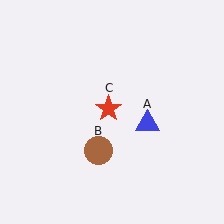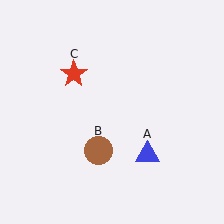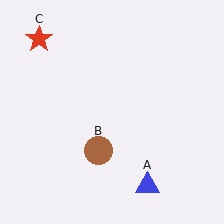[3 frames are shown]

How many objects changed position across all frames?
2 objects changed position: blue triangle (object A), red star (object C).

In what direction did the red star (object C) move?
The red star (object C) moved up and to the left.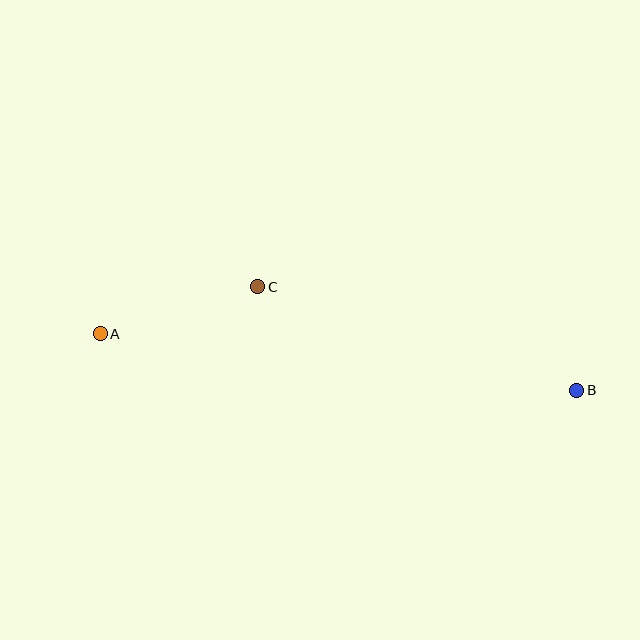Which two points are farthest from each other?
Points A and B are farthest from each other.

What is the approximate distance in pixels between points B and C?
The distance between B and C is approximately 335 pixels.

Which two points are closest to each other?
Points A and C are closest to each other.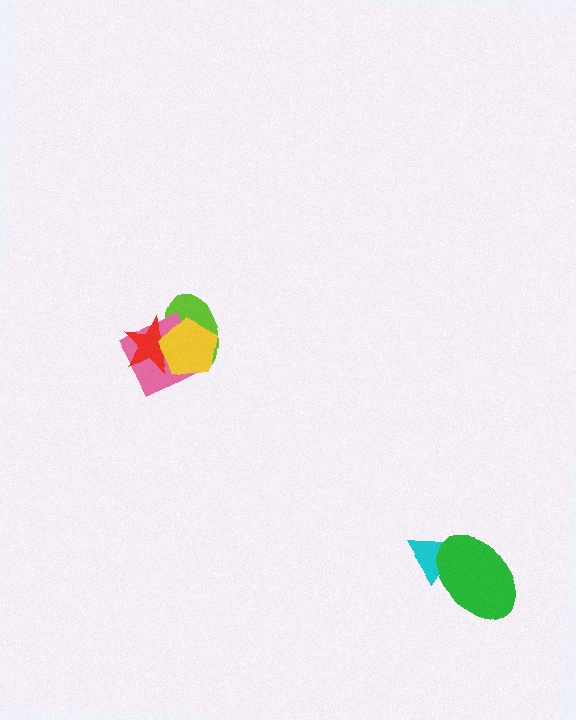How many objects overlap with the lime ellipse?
3 objects overlap with the lime ellipse.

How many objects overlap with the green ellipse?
1 object overlaps with the green ellipse.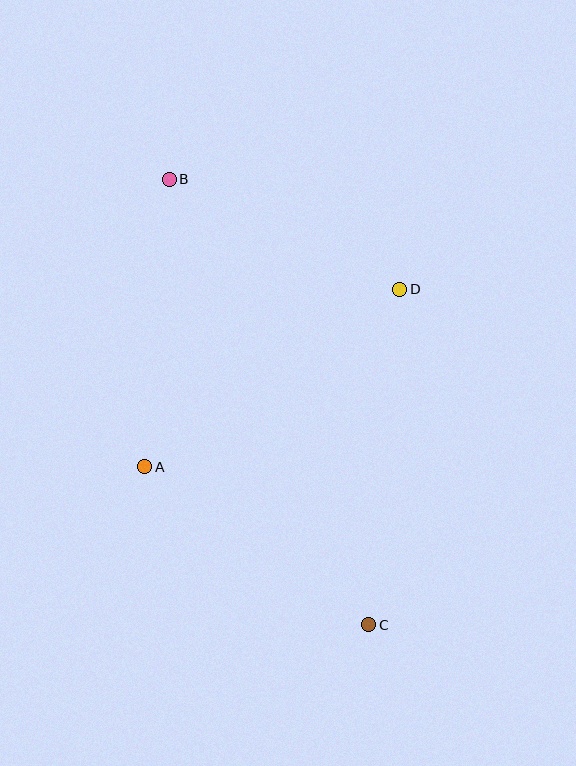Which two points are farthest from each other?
Points B and C are farthest from each other.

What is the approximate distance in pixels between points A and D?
The distance between A and D is approximately 311 pixels.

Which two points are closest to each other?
Points B and D are closest to each other.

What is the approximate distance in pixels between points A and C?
The distance between A and C is approximately 274 pixels.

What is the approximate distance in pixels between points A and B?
The distance between A and B is approximately 288 pixels.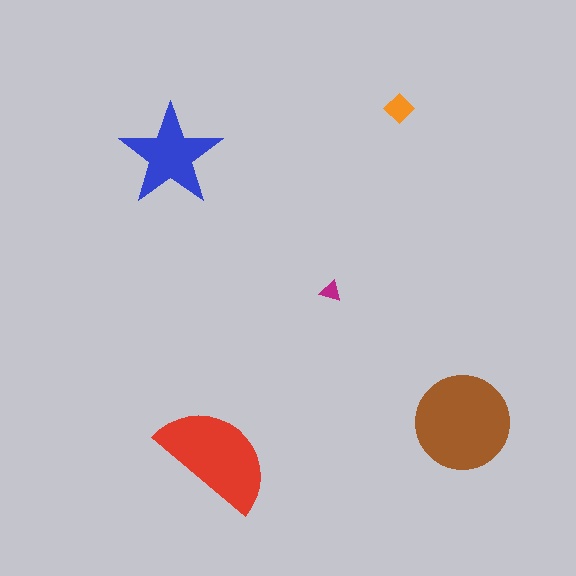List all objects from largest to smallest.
The brown circle, the red semicircle, the blue star, the orange diamond, the magenta triangle.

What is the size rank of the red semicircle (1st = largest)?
2nd.